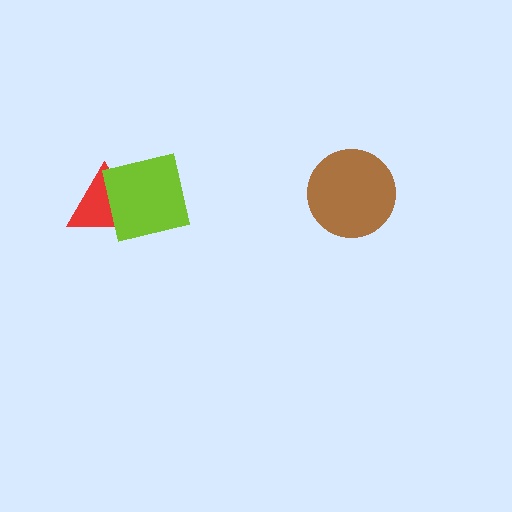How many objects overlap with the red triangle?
1 object overlaps with the red triangle.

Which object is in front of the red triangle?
The lime square is in front of the red triangle.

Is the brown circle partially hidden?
No, no other shape covers it.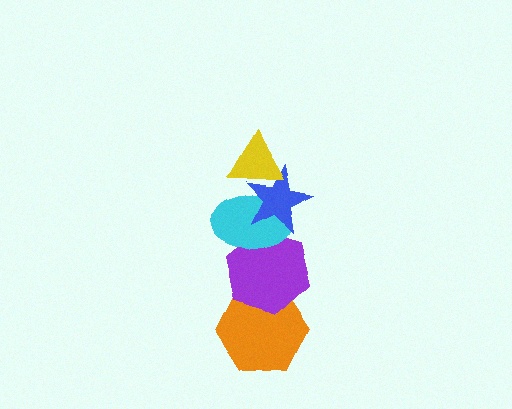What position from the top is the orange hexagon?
The orange hexagon is 5th from the top.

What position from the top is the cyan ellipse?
The cyan ellipse is 3rd from the top.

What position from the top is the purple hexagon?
The purple hexagon is 4th from the top.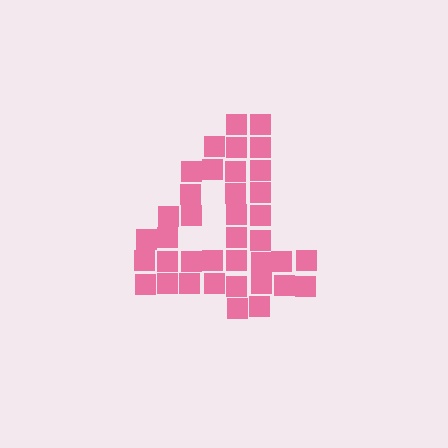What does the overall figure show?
The overall figure shows the digit 4.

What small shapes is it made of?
It is made of small squares.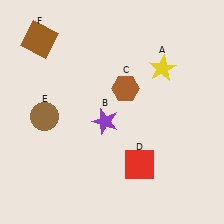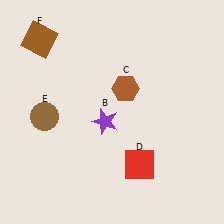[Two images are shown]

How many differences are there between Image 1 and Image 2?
There is 1 difference between the two images.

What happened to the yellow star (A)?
The yellow star (A) was removed in Image 2. It was in the top-right area of Image 1.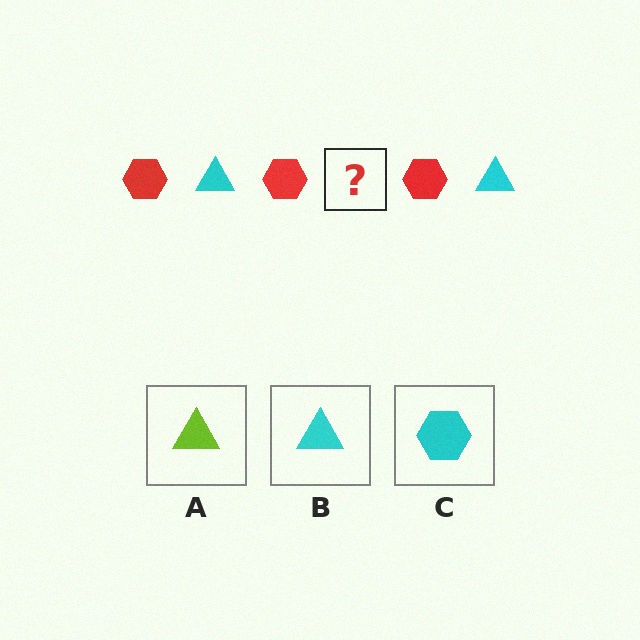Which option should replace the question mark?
Option B.